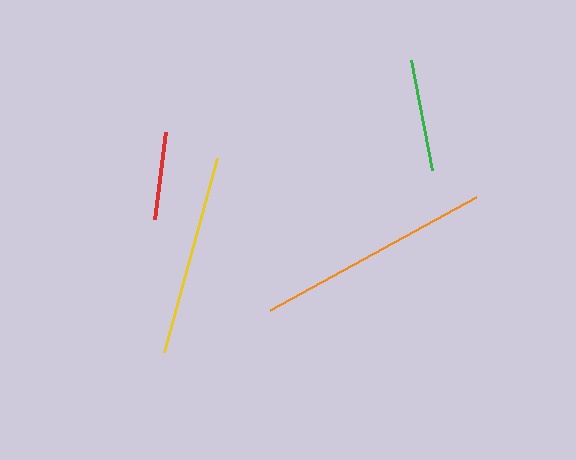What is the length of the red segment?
The red segment is approximately 87 pixels long.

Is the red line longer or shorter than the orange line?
The orange line is longer than the red line.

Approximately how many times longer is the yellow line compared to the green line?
The yellow line is approximately 1.8 times the length of the green line.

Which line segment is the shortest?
The red line is the shortest at approximately 87 pixels.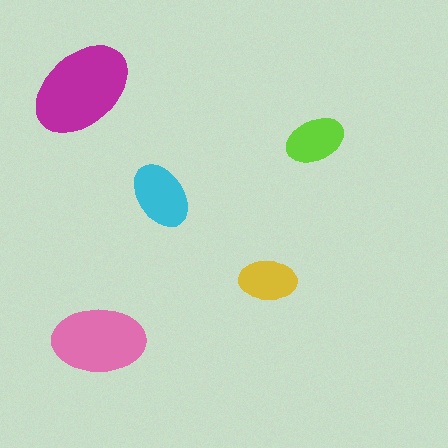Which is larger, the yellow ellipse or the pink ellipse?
The pink one.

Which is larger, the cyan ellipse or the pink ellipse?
The pink one.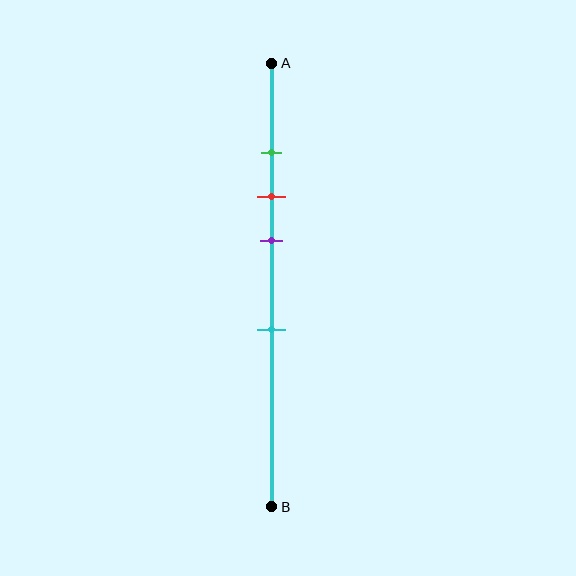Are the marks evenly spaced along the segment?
No, the marks are not evenly spaced.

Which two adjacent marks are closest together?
The green and red marks are the closest adjacent pair.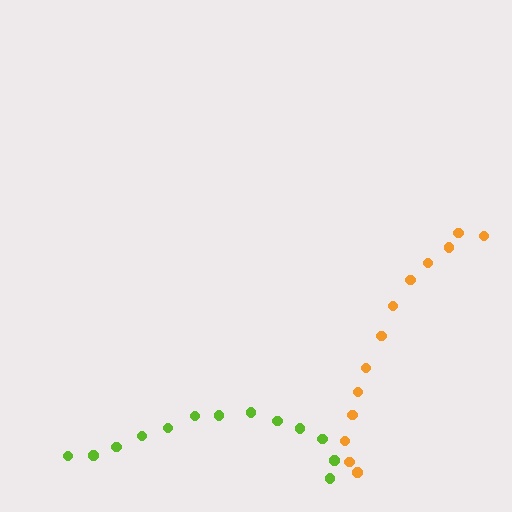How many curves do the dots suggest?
There are 2 distinct paths.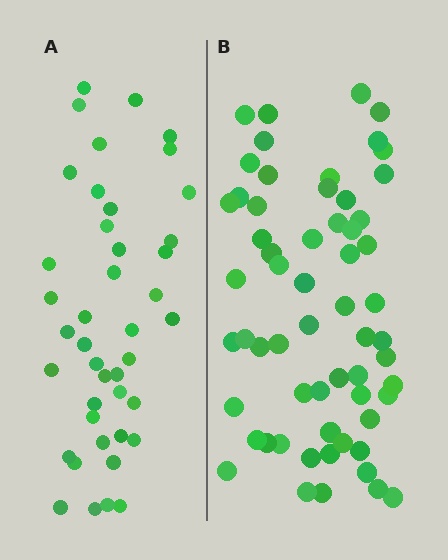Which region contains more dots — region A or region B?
Region B (the right region) has more dots.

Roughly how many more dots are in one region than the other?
Region B has approximately 20 more dots than region A.